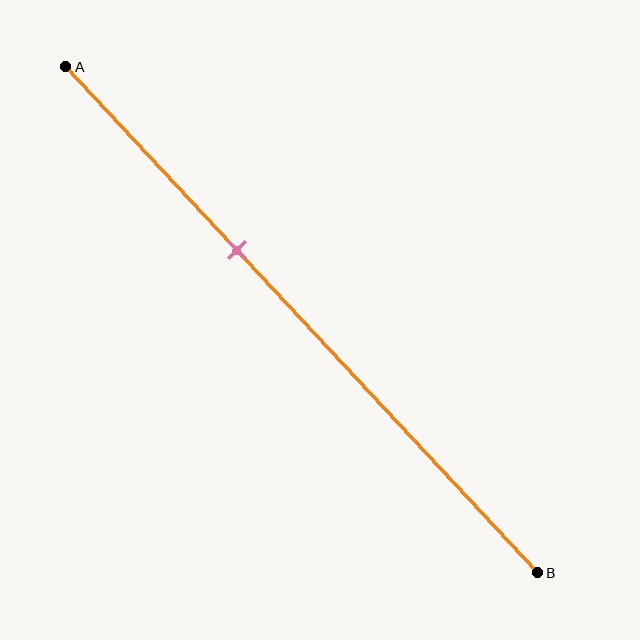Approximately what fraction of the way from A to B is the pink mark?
The pink mark is approximately 35% of the way from A to B.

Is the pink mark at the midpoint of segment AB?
No, the mark is at about 35% from A, not at the 50% midpoint.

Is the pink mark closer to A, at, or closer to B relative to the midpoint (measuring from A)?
The pink mark is closer to point A than the midpoint of segment AB.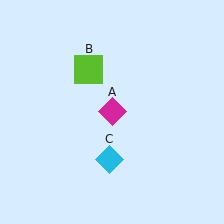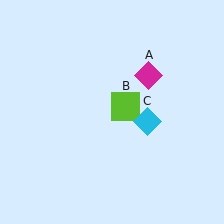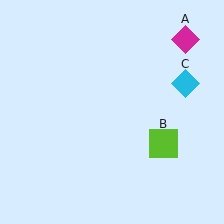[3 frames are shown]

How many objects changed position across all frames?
3 objects changed position: magenta diamond (object A), lime square (object B), cyan diamond (object C).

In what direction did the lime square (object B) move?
The lime square (object B) moved down and to the right.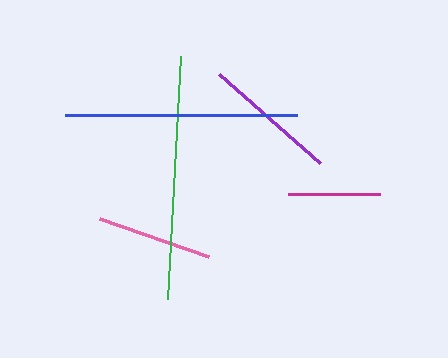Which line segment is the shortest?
The magenta line is the shortest at approximately 91 pixels.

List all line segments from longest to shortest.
From longest to shortest: green, blue, purple, pink, magenta.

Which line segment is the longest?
The green line is the longest at approximately 243 pixels.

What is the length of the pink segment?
The pink segment is approximately 116 pixels long.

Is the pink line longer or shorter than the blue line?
The blue line is longer than the pink line.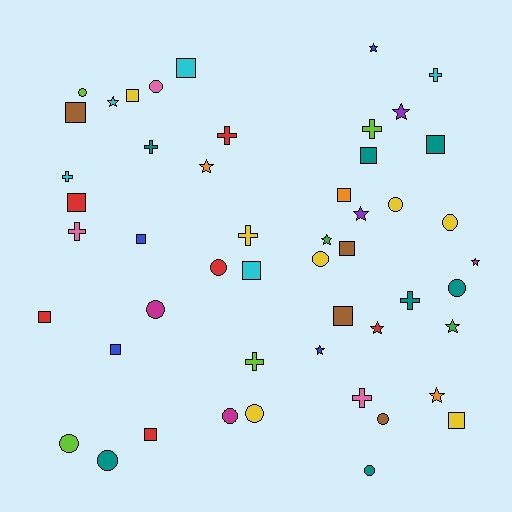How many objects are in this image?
There are 50 objects.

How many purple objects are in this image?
There are 2 purple objects.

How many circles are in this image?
There are 14 circles.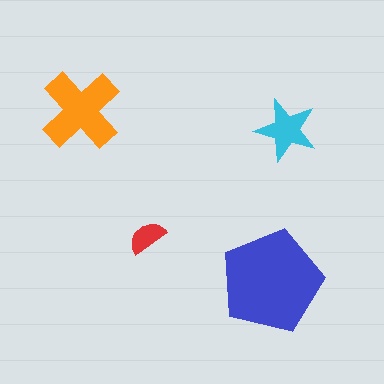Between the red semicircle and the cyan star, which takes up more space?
The cyan star.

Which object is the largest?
The blue pentagon.